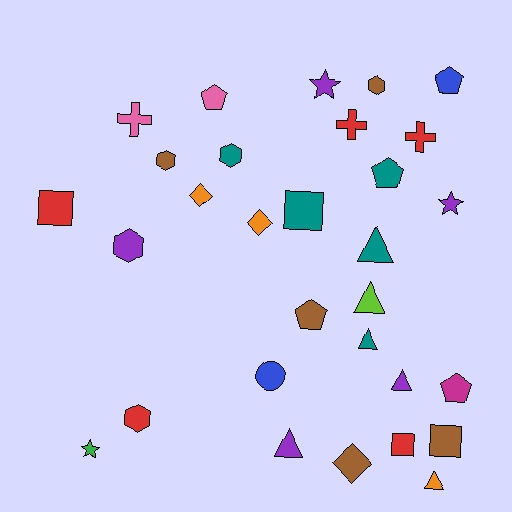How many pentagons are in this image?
There are 5 pentagons.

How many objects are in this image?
There are 30 objects.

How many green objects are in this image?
There is 1 green object.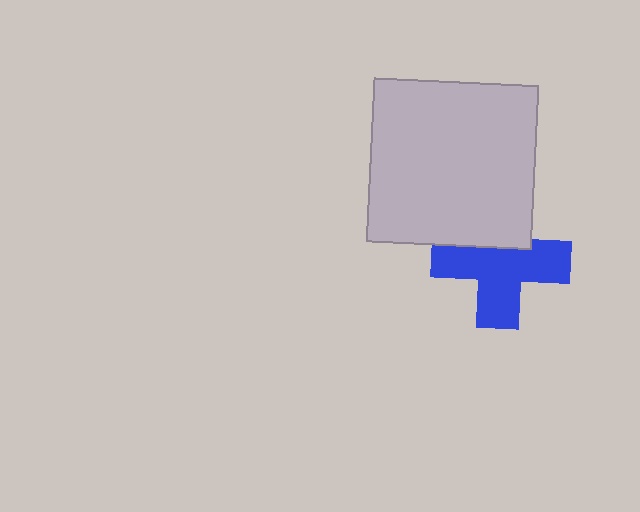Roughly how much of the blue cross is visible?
Most of it is visible (roughly 70%).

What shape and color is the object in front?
The object in front is a light gray square.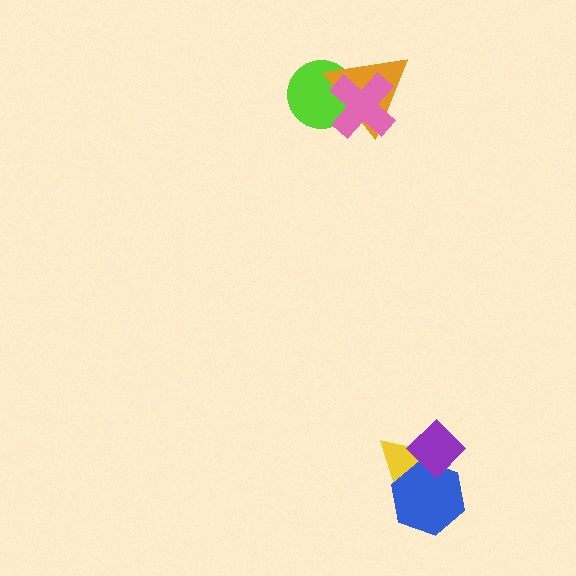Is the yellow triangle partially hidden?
Yes, it is partially covered by another shape.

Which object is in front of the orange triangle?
The pink cross is in front of the orange triangle.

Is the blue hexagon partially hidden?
Yes, it is partially covered by another shape.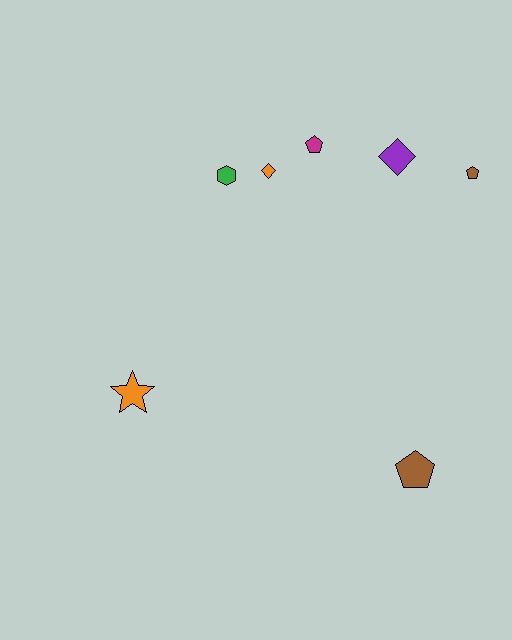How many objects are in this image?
There are 7 objects.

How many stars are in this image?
There is 1 star.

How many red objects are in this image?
There are no red objects.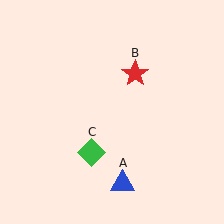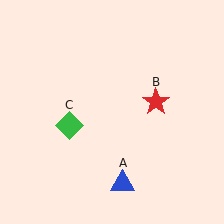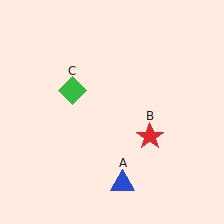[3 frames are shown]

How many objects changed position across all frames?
2 objects changed position: red star (object B), green diamond (object C).